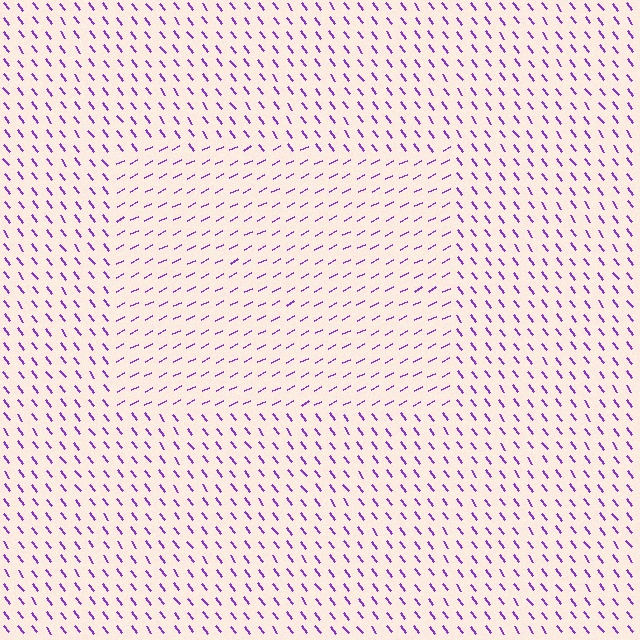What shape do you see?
I see a rectangle.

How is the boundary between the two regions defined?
The boundary is defined purely by a change in line orientation (approximately 81 degrees difference). All lines are the same color and thickness.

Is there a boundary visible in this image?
Yes, there is a texture boundary formed by a change in line orientation.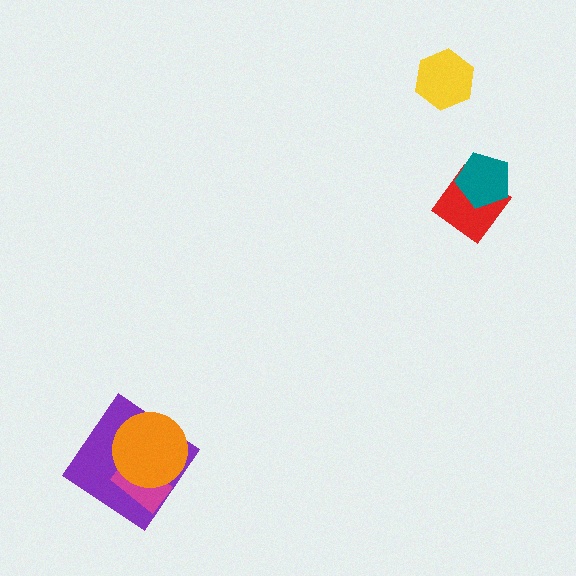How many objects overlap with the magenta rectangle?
2 objects overlap with the magenta rectangle.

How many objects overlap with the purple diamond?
2 objects overlap with the purple diamond.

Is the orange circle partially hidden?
No, no other shape covers it.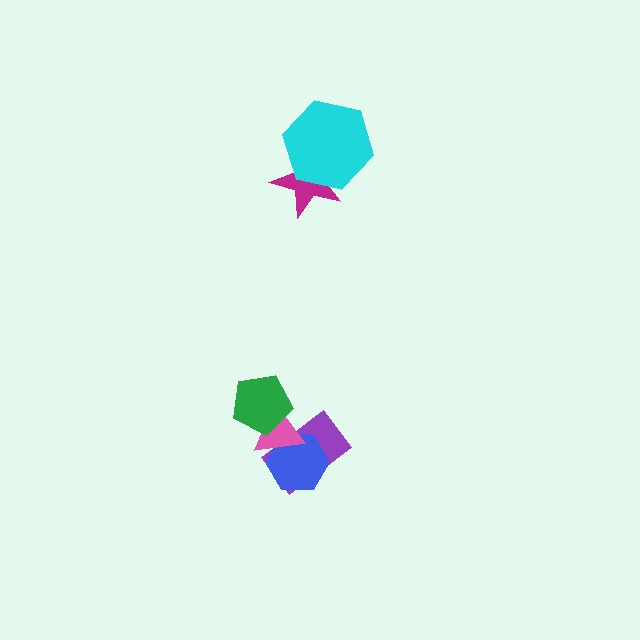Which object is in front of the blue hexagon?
The pink triangle is in front of the blue hexagon.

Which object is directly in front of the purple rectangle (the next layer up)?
The blue hexagon is directly in front of the purple rectangle.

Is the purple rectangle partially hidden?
Yes, it is partially covered by another shape.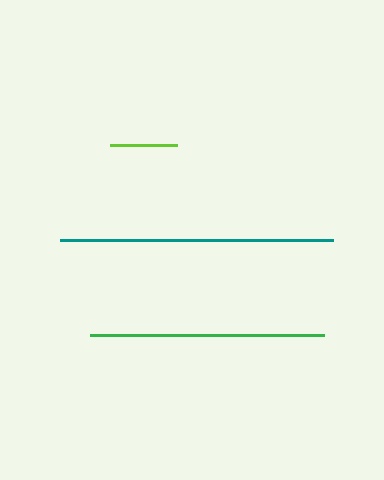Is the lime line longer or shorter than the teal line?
The teal line is longer than the lime line.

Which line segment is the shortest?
The lime line is the shortest at approximately 67 pixels.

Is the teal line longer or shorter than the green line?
The teal line is longer than the green line.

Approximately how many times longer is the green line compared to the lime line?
The green line is approximately 3.5 times the length of the lime line.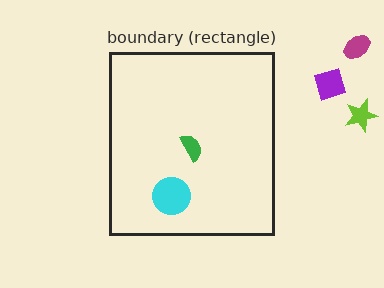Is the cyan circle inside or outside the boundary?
Inside.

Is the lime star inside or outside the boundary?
Outside.